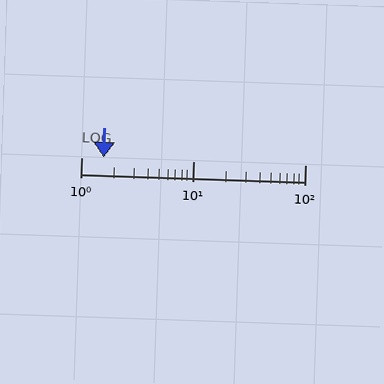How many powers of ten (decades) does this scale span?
The scale spans 2 decades, from 1 to 100.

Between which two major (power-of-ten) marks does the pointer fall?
The pointer is between 1 and 10.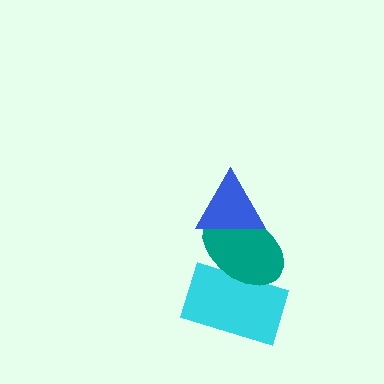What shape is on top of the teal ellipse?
The blue triangle is on top of the teal ellipse.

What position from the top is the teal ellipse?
The teal ellipse is 2nd from the top.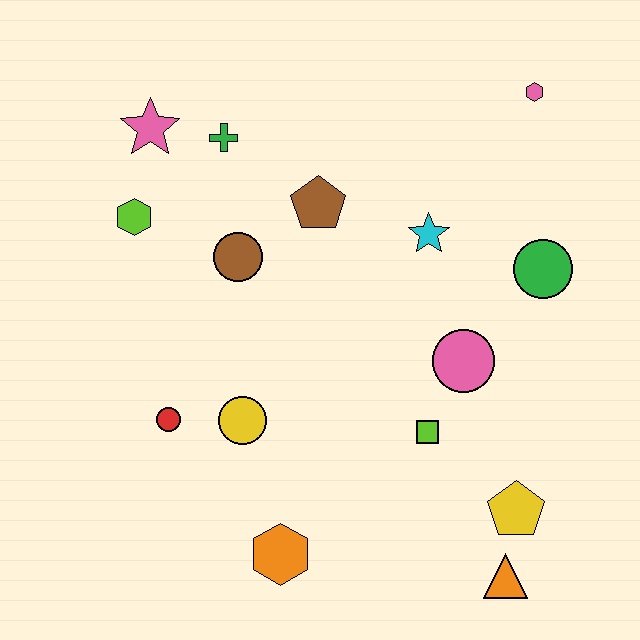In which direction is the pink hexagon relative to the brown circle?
The pink hexagon is to the right of the brown circle.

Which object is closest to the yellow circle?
The red circle is closest to the yellow circle.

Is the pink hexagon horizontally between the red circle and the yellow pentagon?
No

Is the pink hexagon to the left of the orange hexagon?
No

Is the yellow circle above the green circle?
No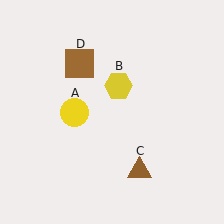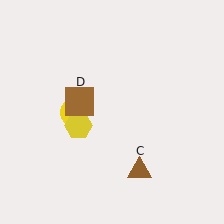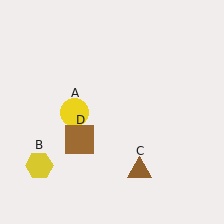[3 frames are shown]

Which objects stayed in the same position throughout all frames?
Yellow circle (object A) and brown triangle (object C) remained stationary.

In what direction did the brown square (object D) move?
The brown square (object D) moved down.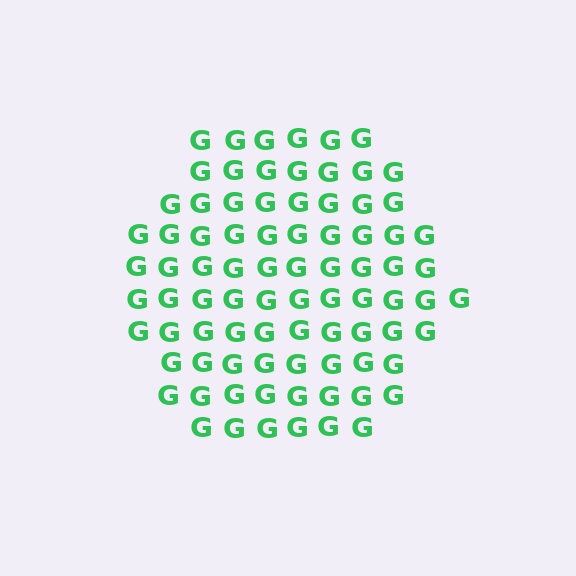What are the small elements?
The small elements are letter G's.